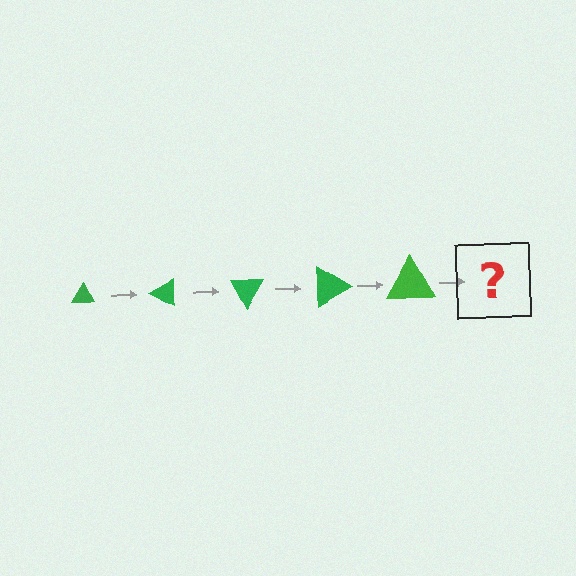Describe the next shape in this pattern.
It should be a triangle, larger than the previous one and rotated 150 degrees from the start.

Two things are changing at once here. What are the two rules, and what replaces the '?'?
The two rules are that the triangle grows larger each step and it rotates 30 degrees each step. The '?' should be a triangle, larger than the previous one and rotated 150 degrees from the start.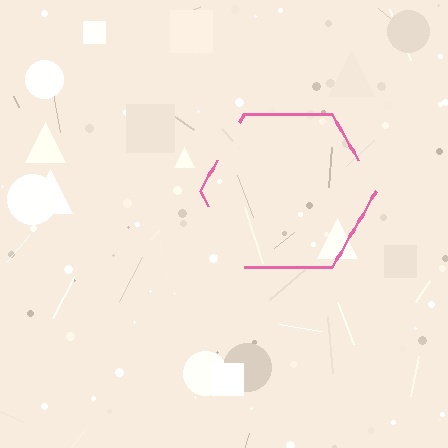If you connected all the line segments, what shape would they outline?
They would outline a hexagon.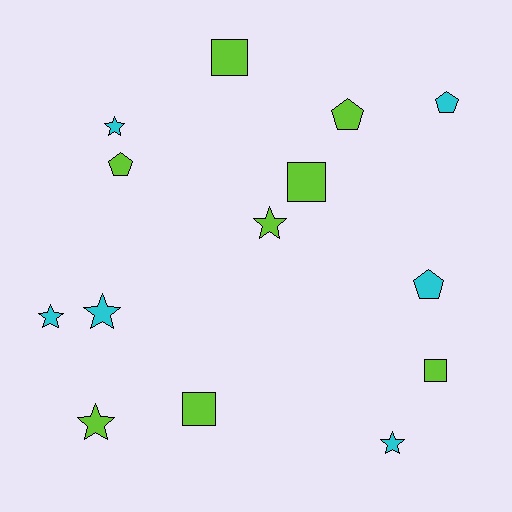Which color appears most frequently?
Lime, with 8 objects.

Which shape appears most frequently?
Star, with 6 objects.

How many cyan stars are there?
There are 4 cyan stars.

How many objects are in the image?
There are 14 objects.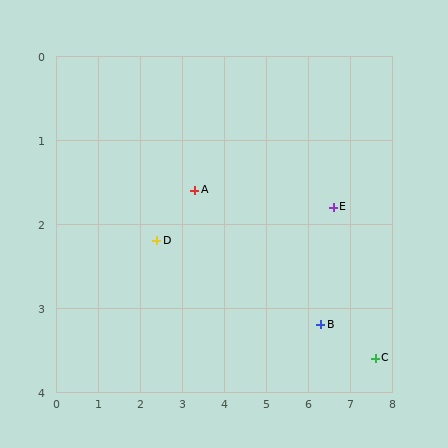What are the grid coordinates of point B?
Point B is at approximately (6.3, 3.2).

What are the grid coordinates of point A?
Point A is at approximately (3.3, 1.6).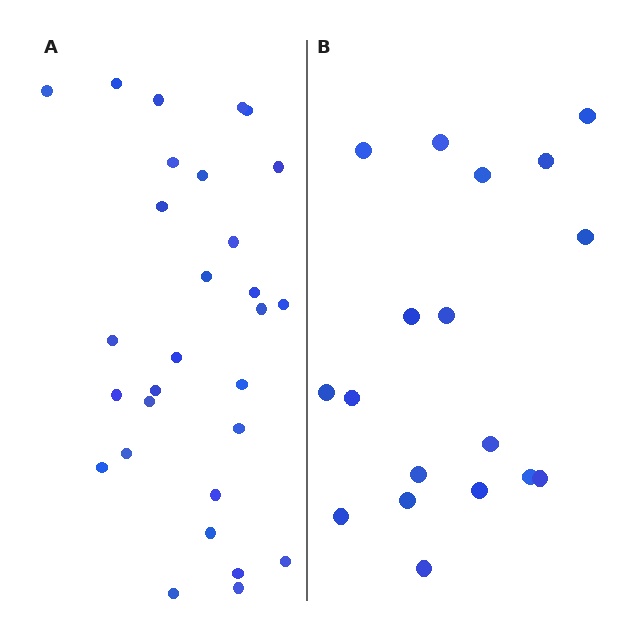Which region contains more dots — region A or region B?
Region A (the left region) has more dots.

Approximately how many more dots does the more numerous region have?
Region A has roughly 12 or so more dots than region B.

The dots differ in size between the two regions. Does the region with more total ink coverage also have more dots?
No. Region B has more total ink coverage because its dots are larger, but region A actually contains more individual dots. Total area can be misleading — the number of items is what matters here.